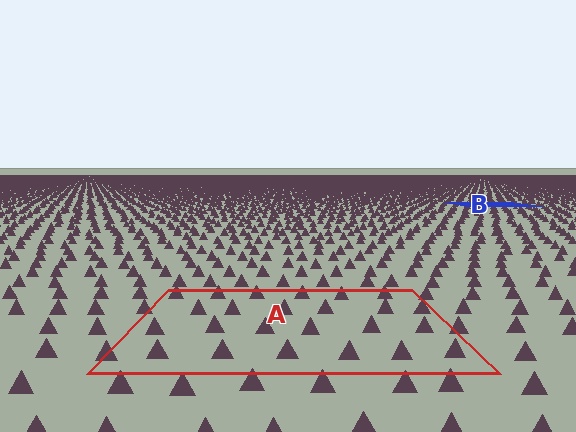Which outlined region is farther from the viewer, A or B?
Region B is farther from the viewer — the texture elements inside it appear smaller and more densely packed.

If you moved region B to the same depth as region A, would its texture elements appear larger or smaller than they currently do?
They would appear larger. At a closer depth, the same texture elements are projected at a bigger on-screen size.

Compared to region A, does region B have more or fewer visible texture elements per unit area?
Region B has more texture elements per unit area — they are packed more densely because it is farther away.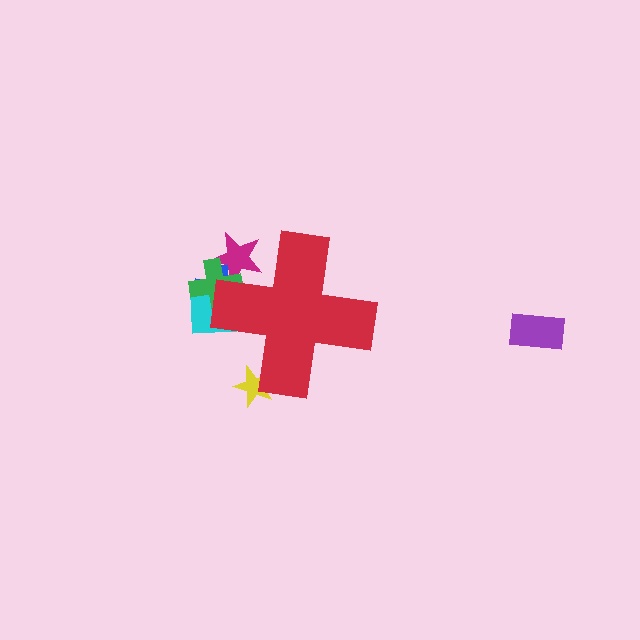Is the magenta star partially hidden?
Yes, the magenta star is partially hidden behind the red cross.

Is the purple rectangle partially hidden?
No, the purple rectangle is fully visible.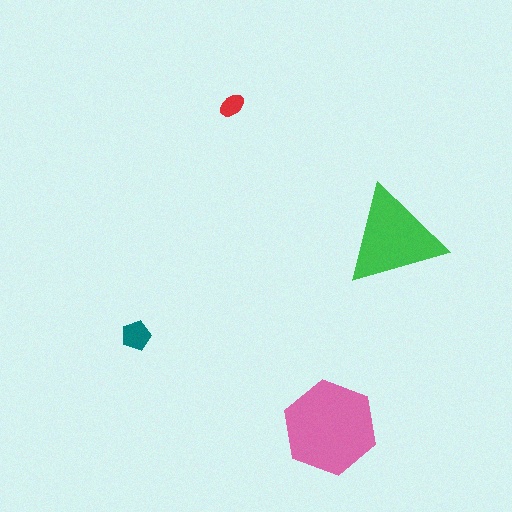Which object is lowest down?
The pink hexagon is bottommost.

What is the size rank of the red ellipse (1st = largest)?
4th.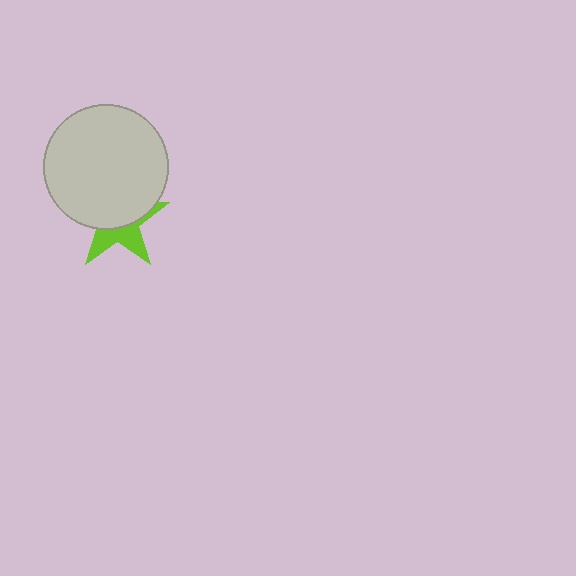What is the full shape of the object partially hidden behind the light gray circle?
The partially hidden object is a lime star.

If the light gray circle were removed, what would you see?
You would see the complete lime star.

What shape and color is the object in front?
The object in front is a light gray circle.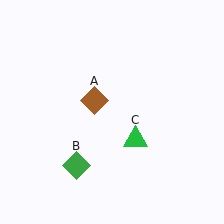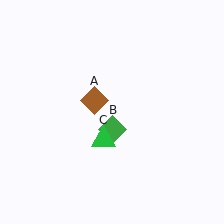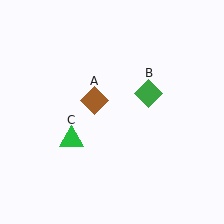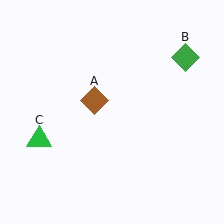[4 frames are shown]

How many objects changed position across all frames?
2 objects changed position: green diamond (object B), green triangle (object C).